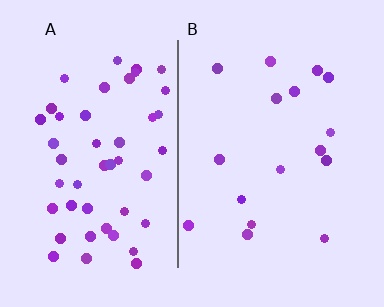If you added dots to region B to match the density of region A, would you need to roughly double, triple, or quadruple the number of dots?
Approximately triple.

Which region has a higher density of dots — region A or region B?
A (the left).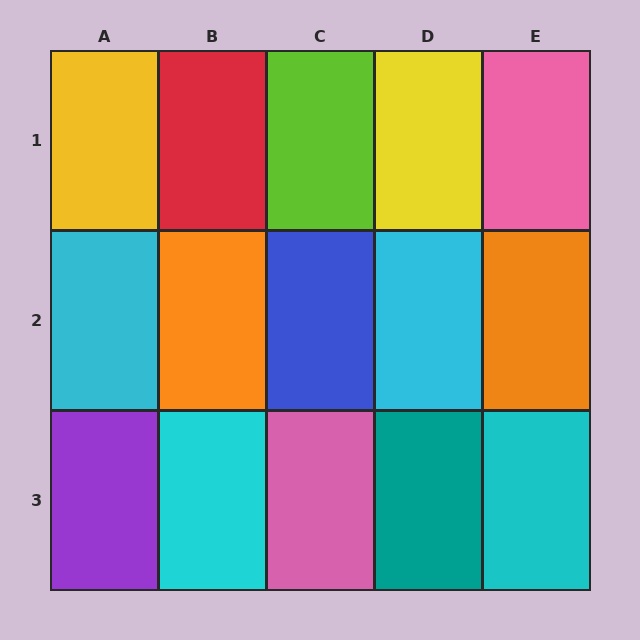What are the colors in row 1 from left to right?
Yellow, red, lime, yellow, pink.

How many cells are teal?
1 cell is teal.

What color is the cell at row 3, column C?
Pink.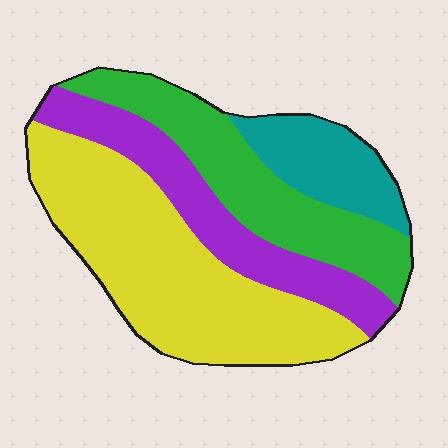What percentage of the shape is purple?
Purple covers about 20% of the shape.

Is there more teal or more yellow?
Yellow.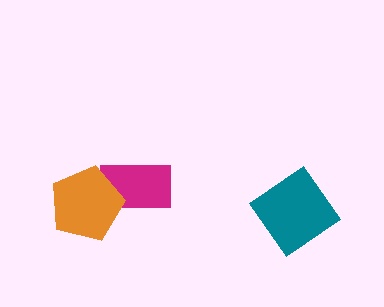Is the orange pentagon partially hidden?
No, no other shape covers it.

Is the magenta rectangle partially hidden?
Yes, it is partially covered by another shape.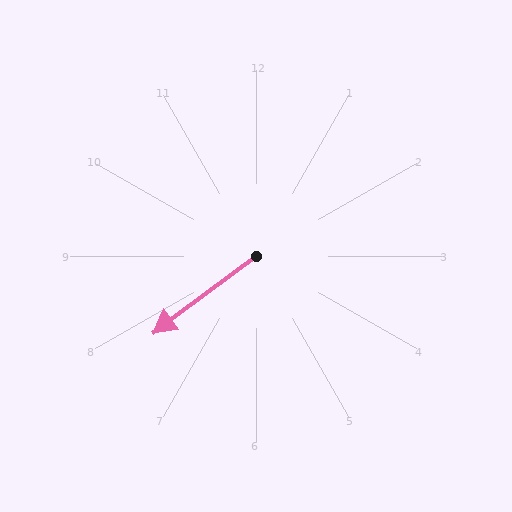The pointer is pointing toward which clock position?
Roughly 8 o'clock.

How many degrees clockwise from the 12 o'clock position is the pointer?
Approximately 233 degrees.